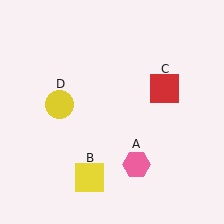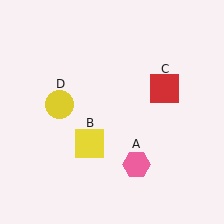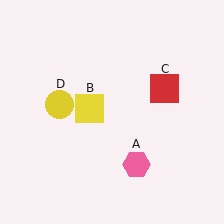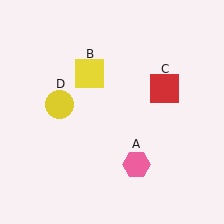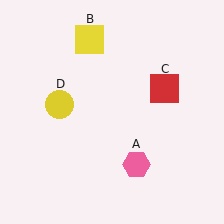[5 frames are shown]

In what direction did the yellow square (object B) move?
The yellow square (object B) moved up.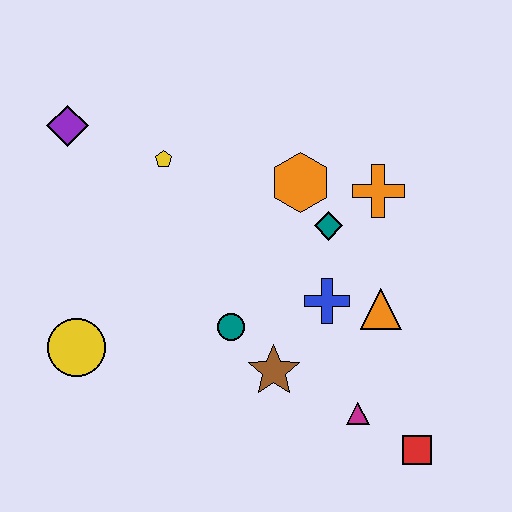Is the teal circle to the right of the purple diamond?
Yes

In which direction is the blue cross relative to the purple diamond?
The blue cross is to the right of the purple diamond.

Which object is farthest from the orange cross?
The yellow circle is farthest from the orange cross.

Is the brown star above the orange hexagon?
No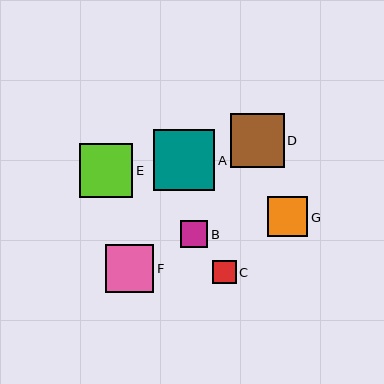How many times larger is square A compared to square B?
Square A is approximately 2.2 times the size of square B.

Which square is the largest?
Square A is the largest with a size of approximately 61 pixels.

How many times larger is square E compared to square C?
Square E is approximately 2.3 times the size of square C.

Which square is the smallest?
Square C is the smallest with a size of approximately 23 pixels.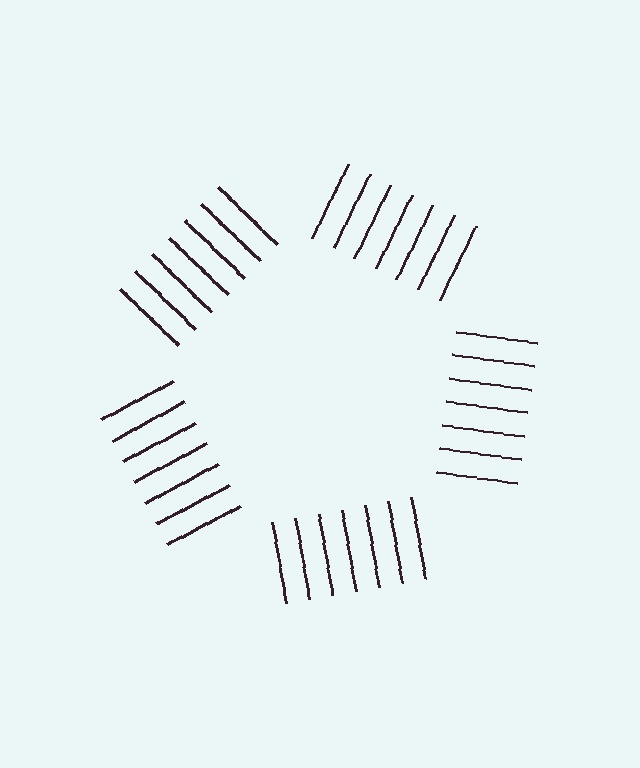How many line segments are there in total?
35 — 7 along each of the 5 edges.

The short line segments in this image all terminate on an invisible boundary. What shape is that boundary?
An illusory pentagon — the line segments terminate on its edges but no continuous stroke is drawn.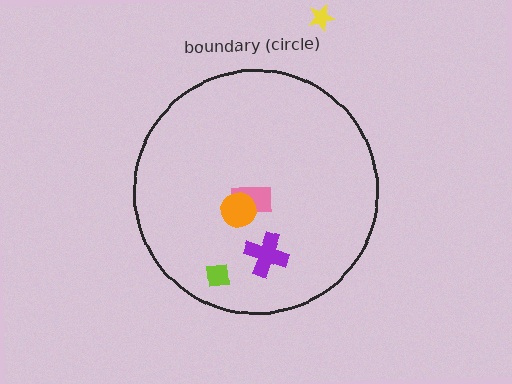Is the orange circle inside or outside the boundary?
Inside.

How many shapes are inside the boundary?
4 inside, 1 outside.